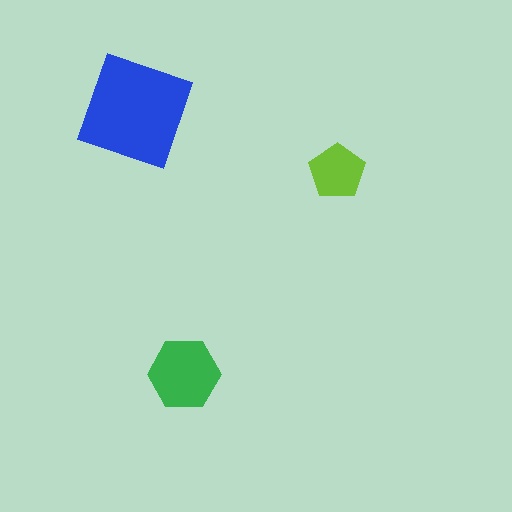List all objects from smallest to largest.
The lime pentagon, the green hexagon, the blue square.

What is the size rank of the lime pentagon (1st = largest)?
3rd.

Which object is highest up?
The blue square is topmost.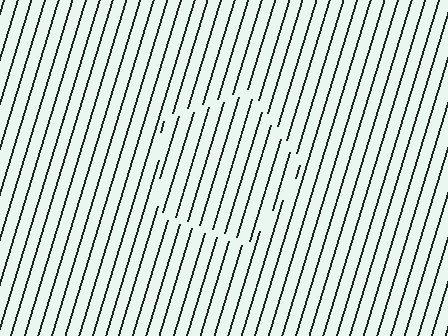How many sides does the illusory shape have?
5 sides — the line-ends trace a pentagon.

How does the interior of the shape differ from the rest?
The interior of the shape contains the same grating, shifted by half a period — the contour is defined by the phase discontinuity where line-ends from the inner and outer gratings abut.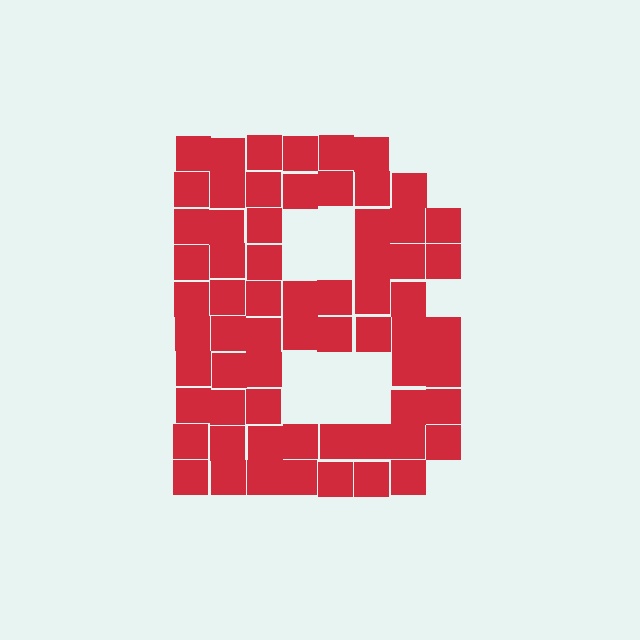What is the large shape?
The large shape is the letter B.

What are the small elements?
The small elements are squares.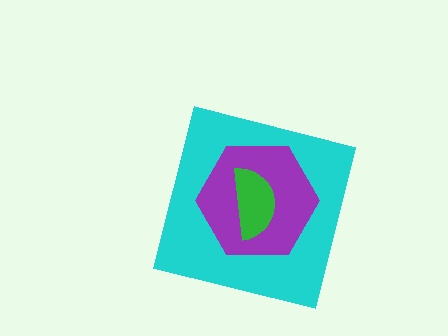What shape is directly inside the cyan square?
The purple hexagon.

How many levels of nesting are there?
3.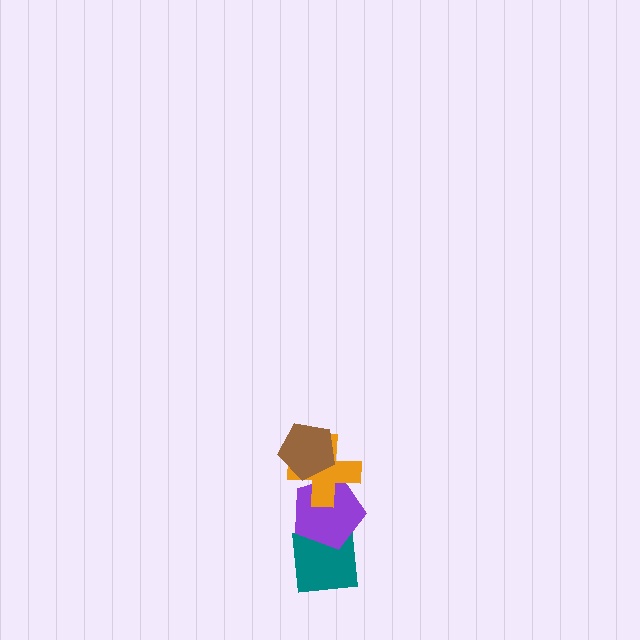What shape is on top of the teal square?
The purple pentagon is on top of the teal square.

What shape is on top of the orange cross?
The brown pentagon is on top of the orange cross.